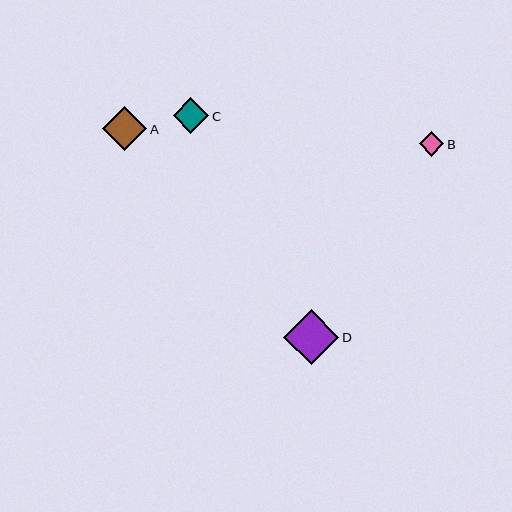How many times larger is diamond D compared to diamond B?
Diamond D is approximately 2.3 times the size of diamond B.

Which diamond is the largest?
Diamond D is the largest with a size of approximately 55 pixels.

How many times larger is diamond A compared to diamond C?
Diamond A is approximately 1.2 times the size of diamond C.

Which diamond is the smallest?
Diamond B is the smallest with a size of approximately 24 pixels.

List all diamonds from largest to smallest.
From largest to smallest: D, A, C, B.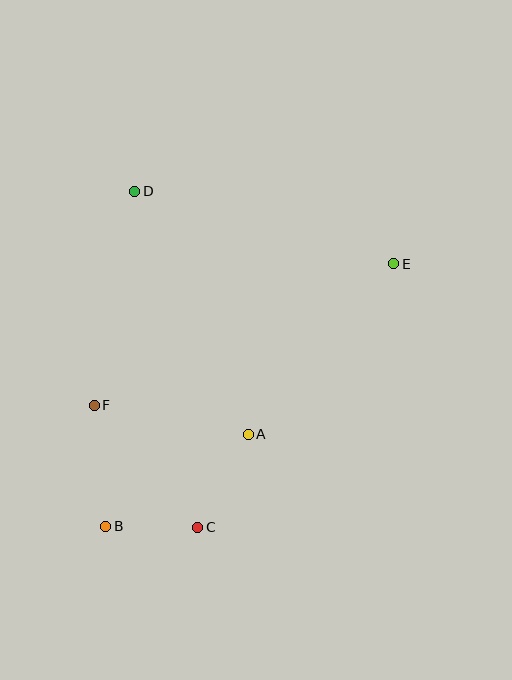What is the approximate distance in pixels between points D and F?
The distance between D and F is approximately 218 pixels.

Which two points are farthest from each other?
Points B and E are farthest from each other.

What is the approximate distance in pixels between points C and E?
The distance between C and E is approximately 328 pixels.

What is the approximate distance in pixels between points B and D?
The distance between B and D is approximately 336 pixels.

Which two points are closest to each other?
Points B and C are closest to each other.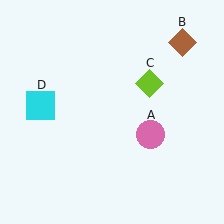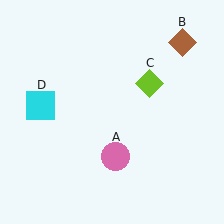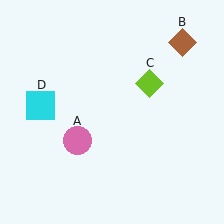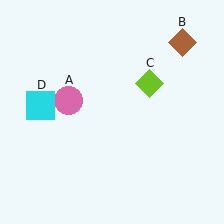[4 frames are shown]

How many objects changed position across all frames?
1 object changed position: pink circle (object A).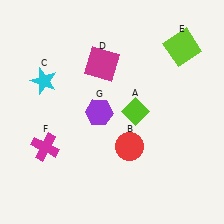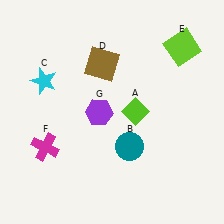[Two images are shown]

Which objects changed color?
B changed from red to teal. D changed from magenta to brown.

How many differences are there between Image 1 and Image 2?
There are 2 differences between the two images.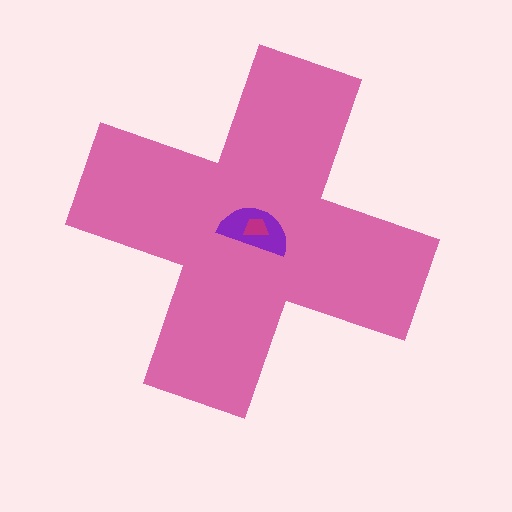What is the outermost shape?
The pink cross.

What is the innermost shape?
The magenta trapezoid.